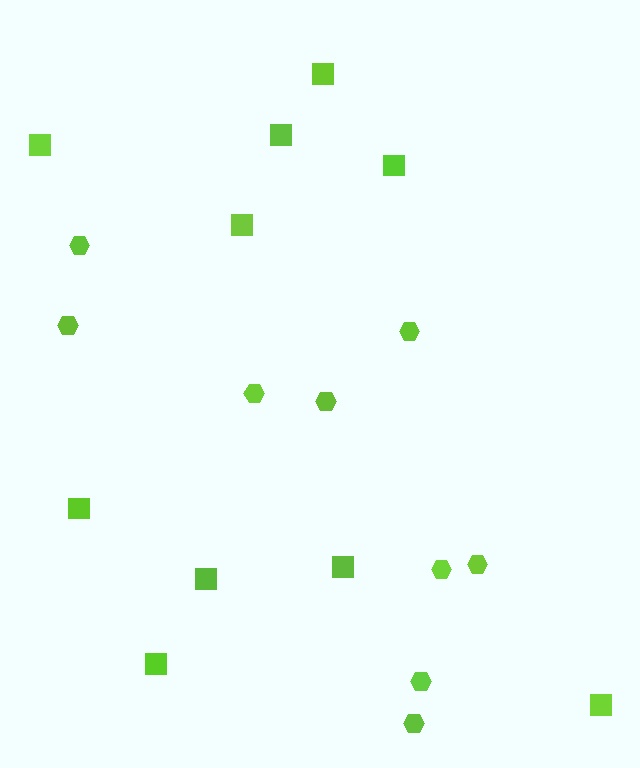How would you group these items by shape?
There are 2 groups: one group of hexagons (9) and one group of squares (10).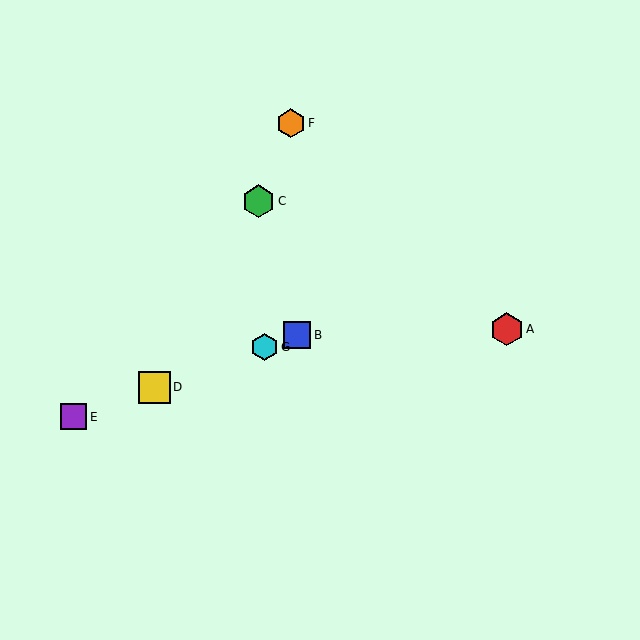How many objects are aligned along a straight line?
4 objects (B, D, E, G) are aligned along a straight line.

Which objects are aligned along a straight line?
Objects B, D, E, G are aligned along a straight line.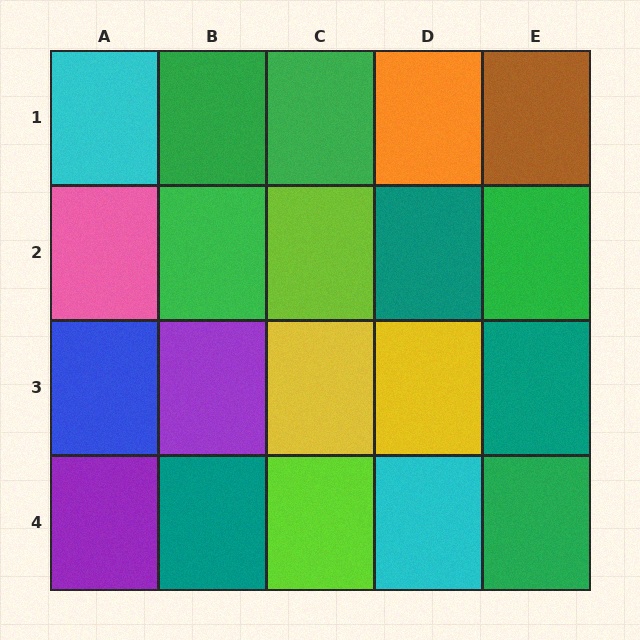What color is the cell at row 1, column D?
Orange.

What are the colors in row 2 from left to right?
Pink, green, lime, teal, green.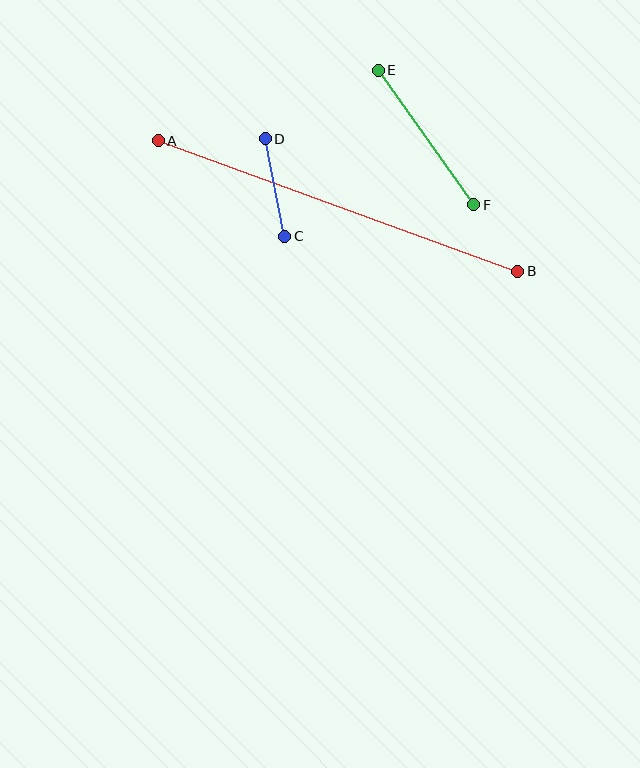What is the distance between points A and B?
The distance is approximately 382 pixels.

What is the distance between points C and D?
The distance is approximately 100 pixels.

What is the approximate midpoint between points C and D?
The midpoint is at approximately (275, 188) pixels.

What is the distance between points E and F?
The distance is approximately 165 pixels.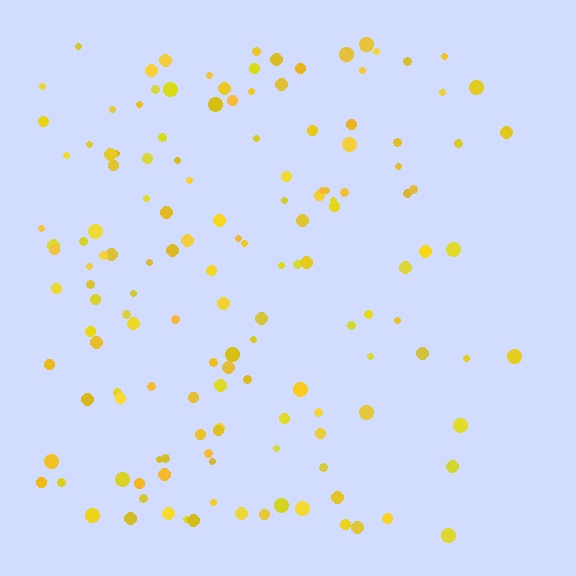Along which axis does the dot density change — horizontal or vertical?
Horizontal.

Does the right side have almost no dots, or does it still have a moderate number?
Still a moderate number, just noticeably fewer than the left.